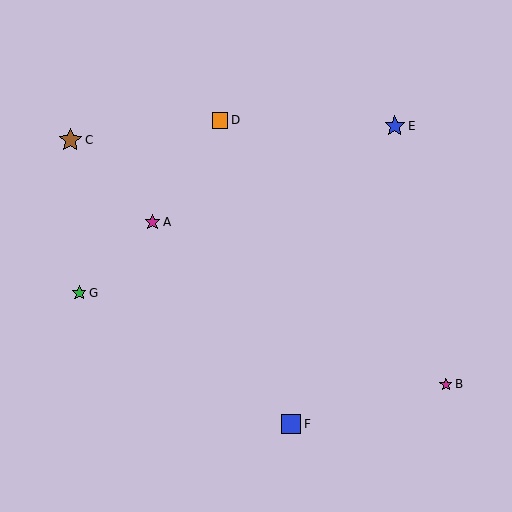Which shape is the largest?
The brown star (labeled C) is the largest.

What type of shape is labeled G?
Shape G is a green star.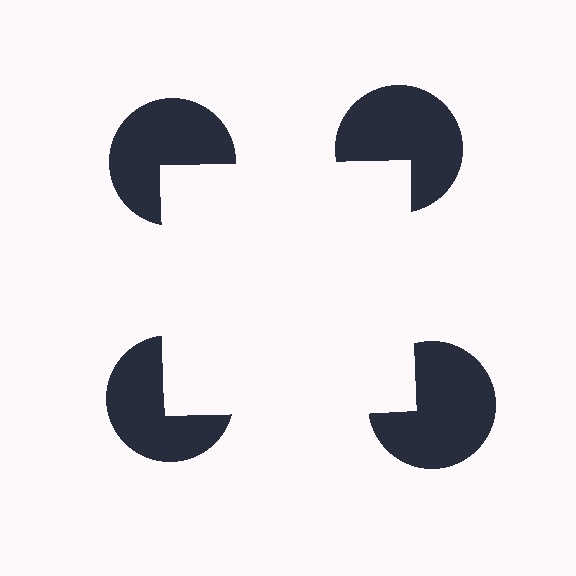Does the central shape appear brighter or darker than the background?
It typically appears slightly brighter than the background, even though no actual brightness change is drawn.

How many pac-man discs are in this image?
There are 4 — one at each vertex of the illusory square.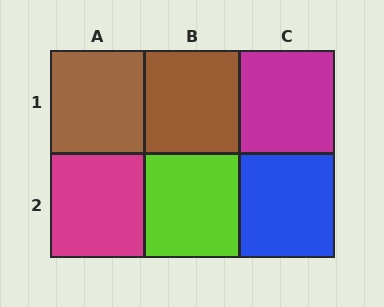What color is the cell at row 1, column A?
Brown.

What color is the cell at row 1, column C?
Magenta.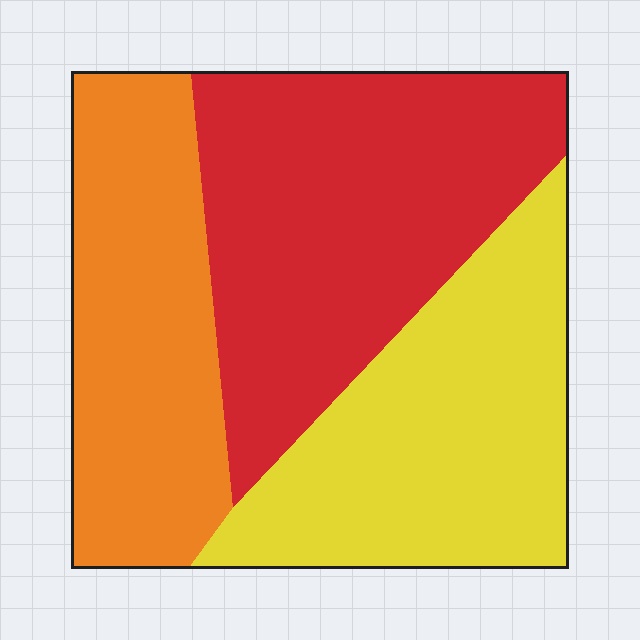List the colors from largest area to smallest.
From largest to smallest: red, yellow, orange.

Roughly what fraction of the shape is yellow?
Yellow takes up about one third (1/3) of the shape.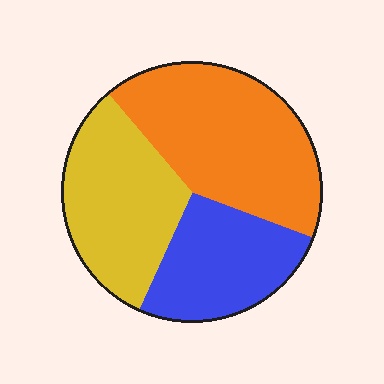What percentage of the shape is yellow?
Yellow covers about 30% of the shape.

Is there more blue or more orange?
Orange.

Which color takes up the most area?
Orange, at roughly 40%.